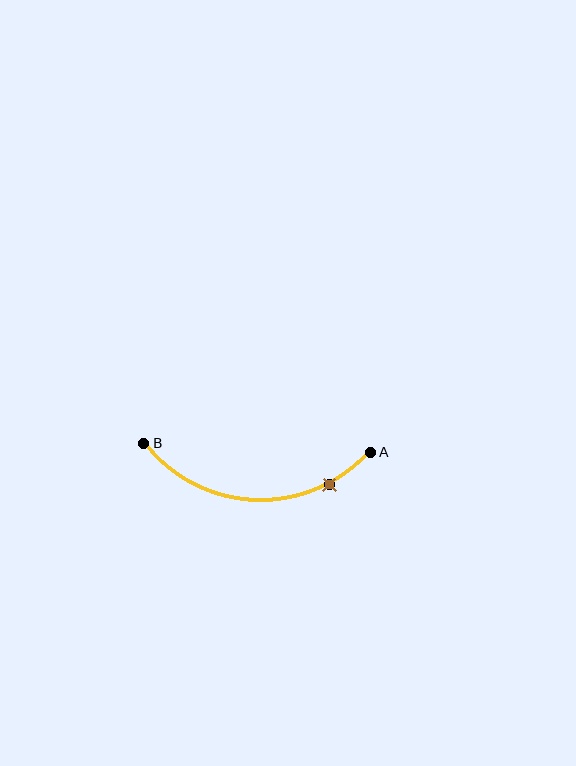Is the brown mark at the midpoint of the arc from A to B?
No. The brown mark lies on the arc but is closer to endpoint A. The arc midpoint would be at the point on the curve equidistant along the arc from both A and B.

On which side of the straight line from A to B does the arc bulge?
The arc bulges below the straight line connecting A and B.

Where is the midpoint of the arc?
The arc midpoint is the point on the curve farthest from the straight line joining A and B. It sits below that line.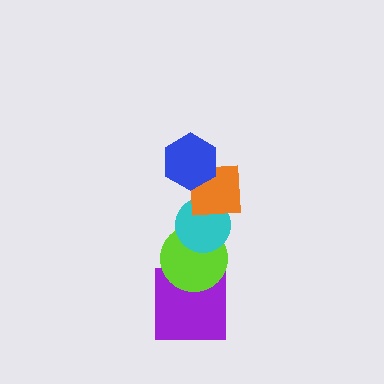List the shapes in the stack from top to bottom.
From top to bottom: the blue hexagon, the orange square, the cyan circle, the lime circle, the purple square.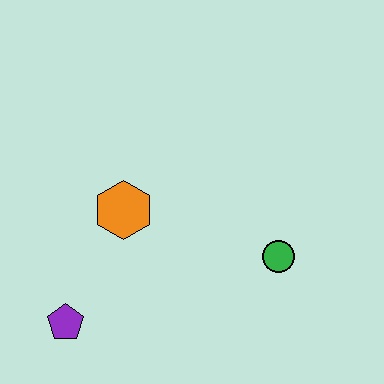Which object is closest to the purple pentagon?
The orange hexagon is closest to the purple pentagon.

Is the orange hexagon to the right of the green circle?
No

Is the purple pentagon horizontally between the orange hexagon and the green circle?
No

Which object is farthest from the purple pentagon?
The green circle is farthest from the purple pentagon.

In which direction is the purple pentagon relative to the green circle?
The purple pentagon is to the left of the green circle.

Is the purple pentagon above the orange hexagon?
No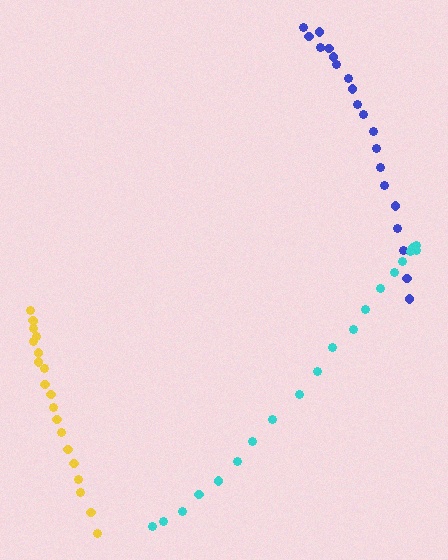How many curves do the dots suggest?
There are 3 distinct paths.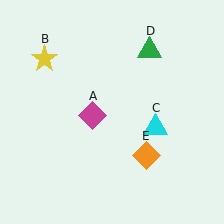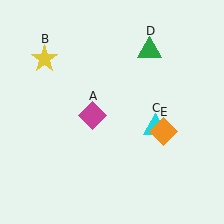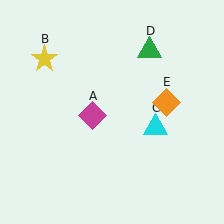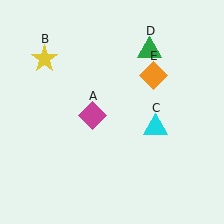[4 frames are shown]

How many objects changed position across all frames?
1 object changed position: orange diamond (object E).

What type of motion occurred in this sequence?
The orange diamond (object E) rotated counterclockwise around the center of the scene.